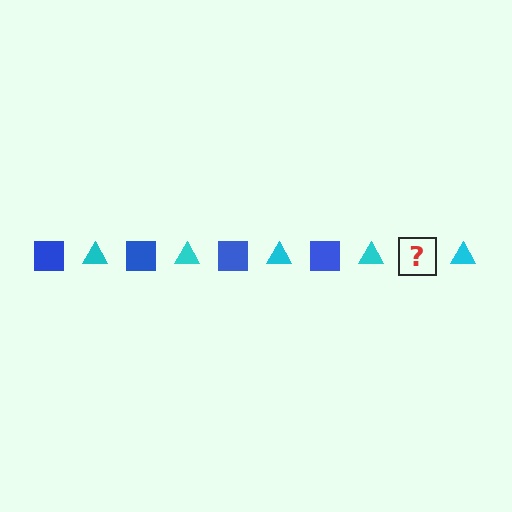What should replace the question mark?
The question mark should be replaced with a blue square.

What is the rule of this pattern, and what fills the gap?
The rule is that the pattern alternates between blue square and cyan triangle. The gap should be filled with a blue square.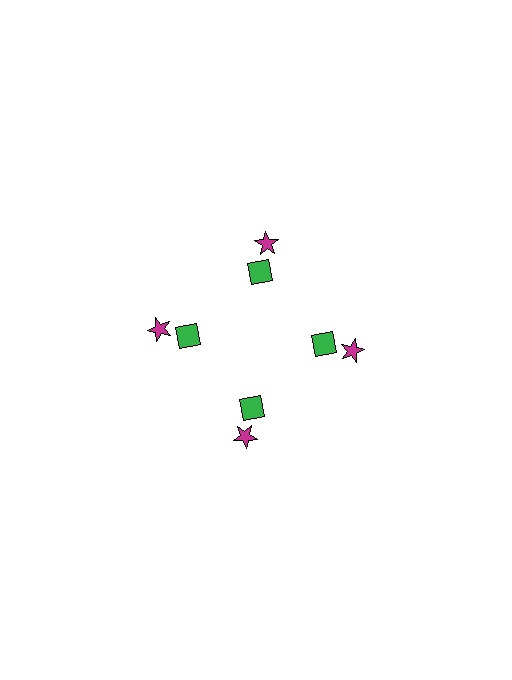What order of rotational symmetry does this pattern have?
This pattern has 4-fold rotational symmetry.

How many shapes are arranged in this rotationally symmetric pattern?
There are 8 shapes, arranged in 4 groups of 2.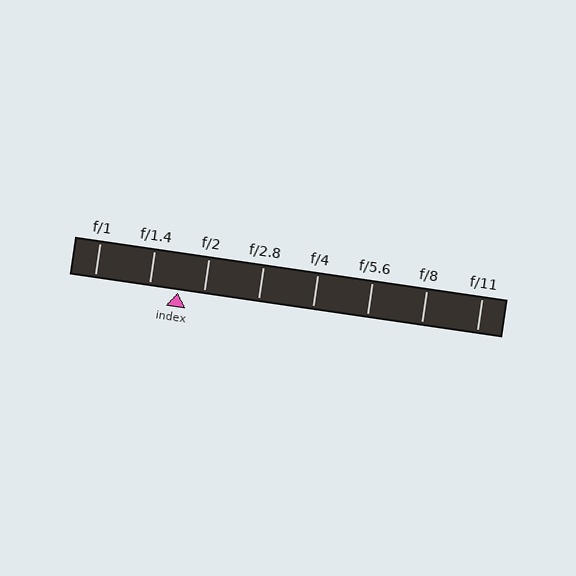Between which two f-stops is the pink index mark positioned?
The index mark is between f/1.4 and f/2.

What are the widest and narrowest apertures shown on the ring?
The widest aperture shown is f/1 and the narrowest is f/11.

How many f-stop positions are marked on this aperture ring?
There are 8 f-stop positions marked.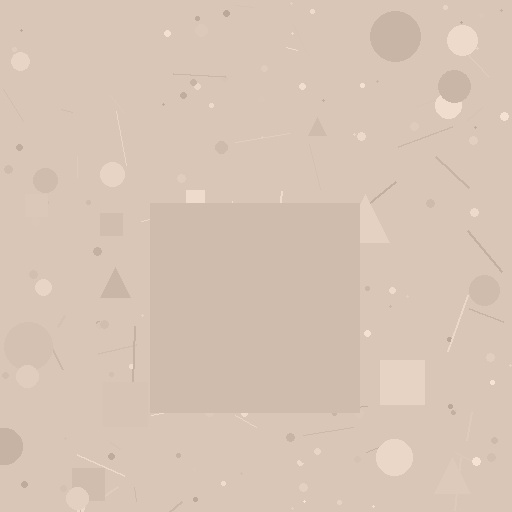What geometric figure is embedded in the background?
A square is embedded in the background.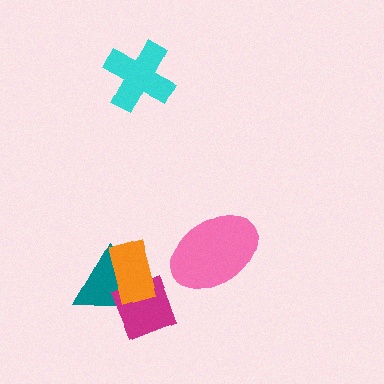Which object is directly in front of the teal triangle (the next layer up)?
The magenta square is directly in front of the teal triangle.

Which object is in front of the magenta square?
The orange rectangle is in front of the magenta square.